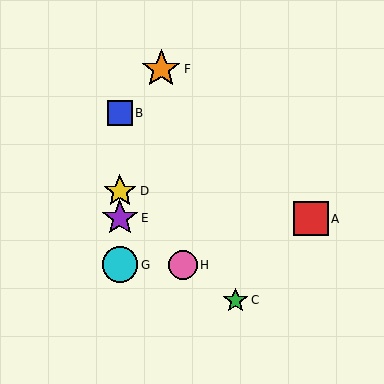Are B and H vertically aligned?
No, B is at x≈120 and H is at x≈183.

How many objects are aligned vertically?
4 objects (B, D, E, G) are aligned vertically.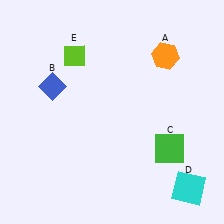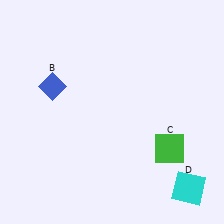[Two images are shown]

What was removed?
The orange hexagon (A), the lime diamond (E) were removed in Image 2.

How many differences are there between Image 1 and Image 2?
There are 2 differences between the two images.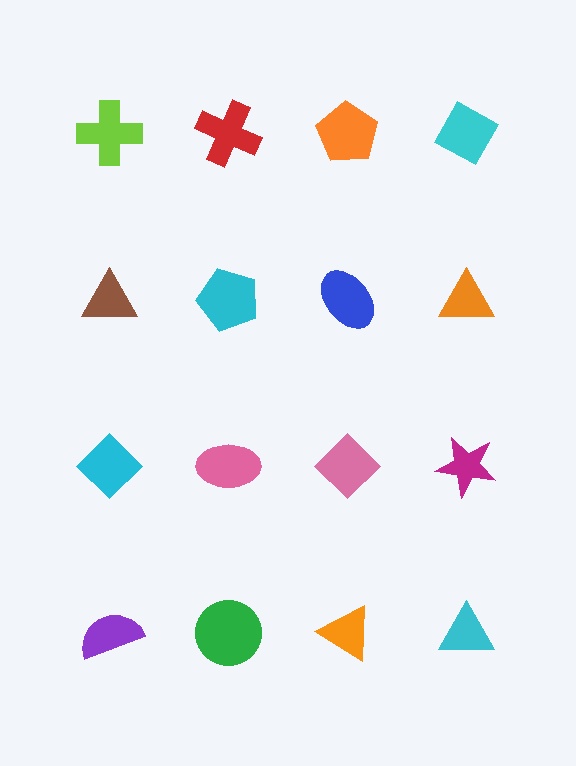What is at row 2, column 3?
A blue ellipse.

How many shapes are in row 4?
4 shapes.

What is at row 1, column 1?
A lime cross.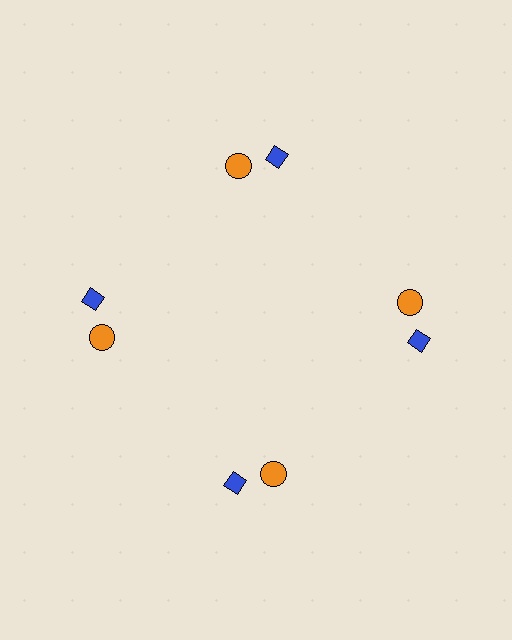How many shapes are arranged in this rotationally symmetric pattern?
There are 8 shapes, arranged in 4 groups of 2.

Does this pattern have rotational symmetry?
Yes, this pattern has 4-fold rotational symmetry. It looks the same after rotating 90 degrees around the center.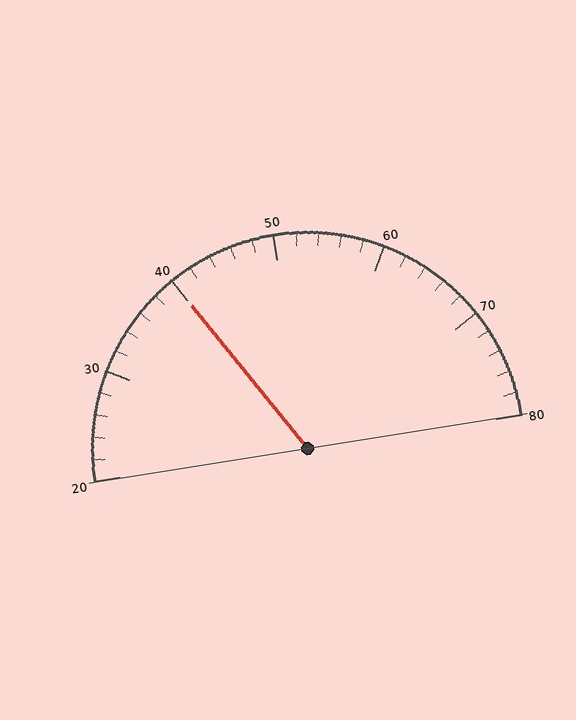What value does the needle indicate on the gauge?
The needle indicates approximately 40.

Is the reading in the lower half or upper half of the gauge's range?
The reading is in the lower half of the range (20 to 80).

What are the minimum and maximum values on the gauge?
The gauge ranges from 20 to 80.